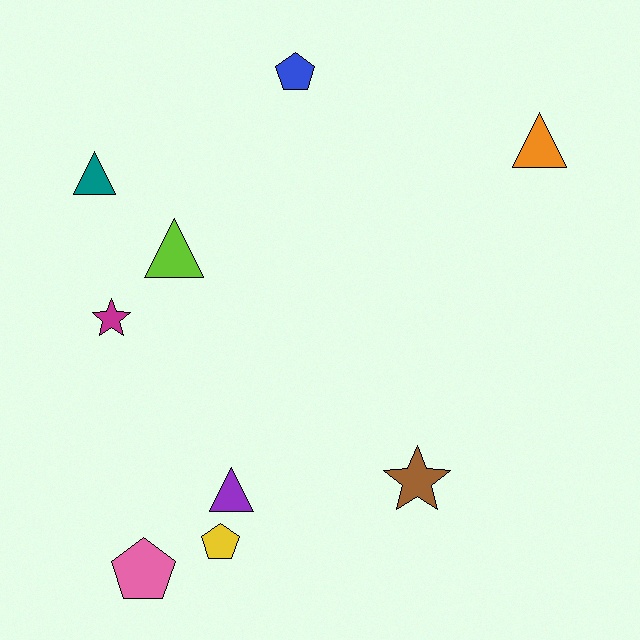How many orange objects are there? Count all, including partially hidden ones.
There is 1 orange object.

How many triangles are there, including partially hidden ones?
There are 4 triangles.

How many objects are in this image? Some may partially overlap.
There are 9 objects.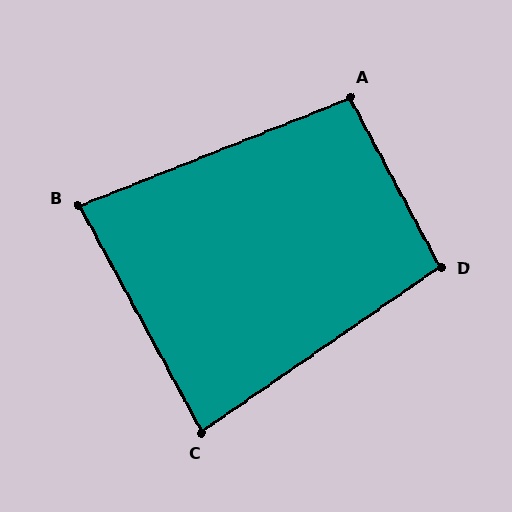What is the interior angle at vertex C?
Approximately 84 degrees (acute).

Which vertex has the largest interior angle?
D, at approximately 97 degrees.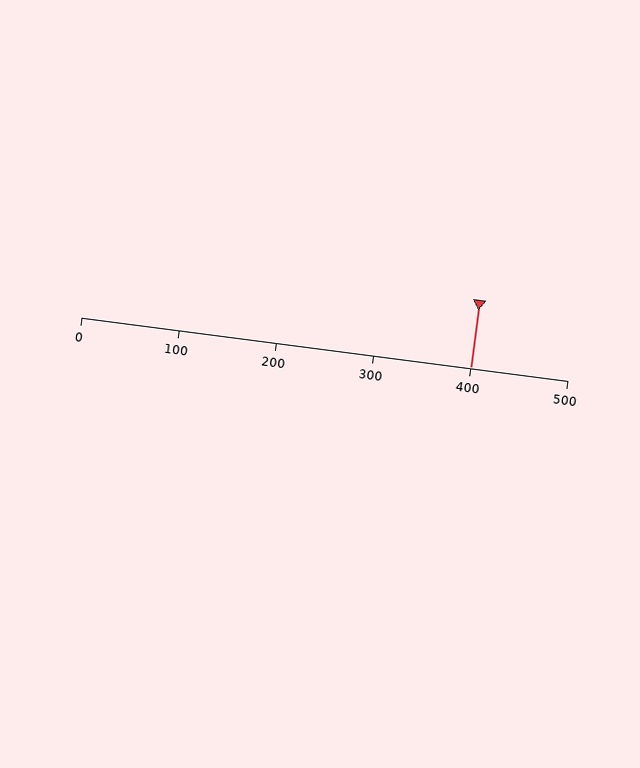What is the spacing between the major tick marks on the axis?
The major ticks are spaced 100 apart.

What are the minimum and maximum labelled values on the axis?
The axis runs from 0 to 500.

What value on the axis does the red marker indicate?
The marker indicates approximately 400.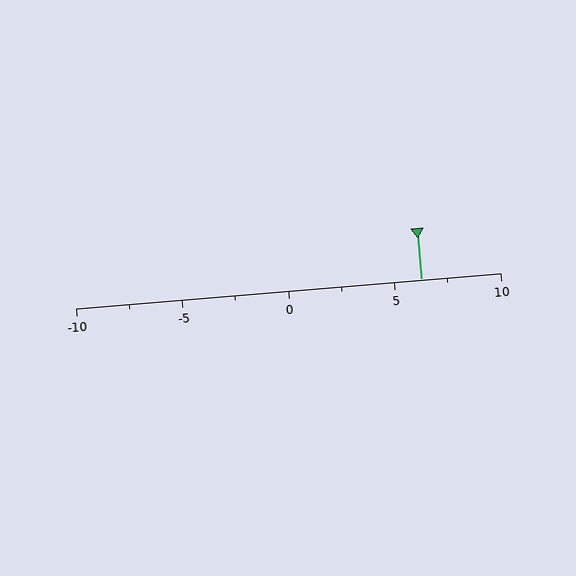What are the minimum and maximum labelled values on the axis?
The axis runs from -10 to 10.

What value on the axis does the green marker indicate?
The marker indicates approximately 6.2.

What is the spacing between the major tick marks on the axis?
The major ticks are spaced 5 apart.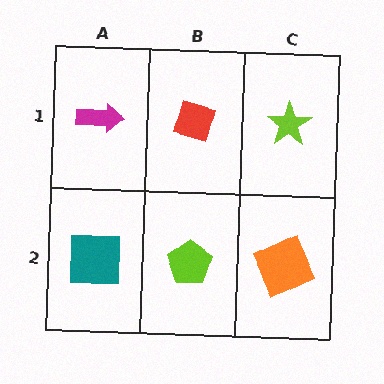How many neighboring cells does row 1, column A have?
2.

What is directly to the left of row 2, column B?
A teal square.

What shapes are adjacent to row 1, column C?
An orange square (row 2, column C), a red diamond (row 1, column B).